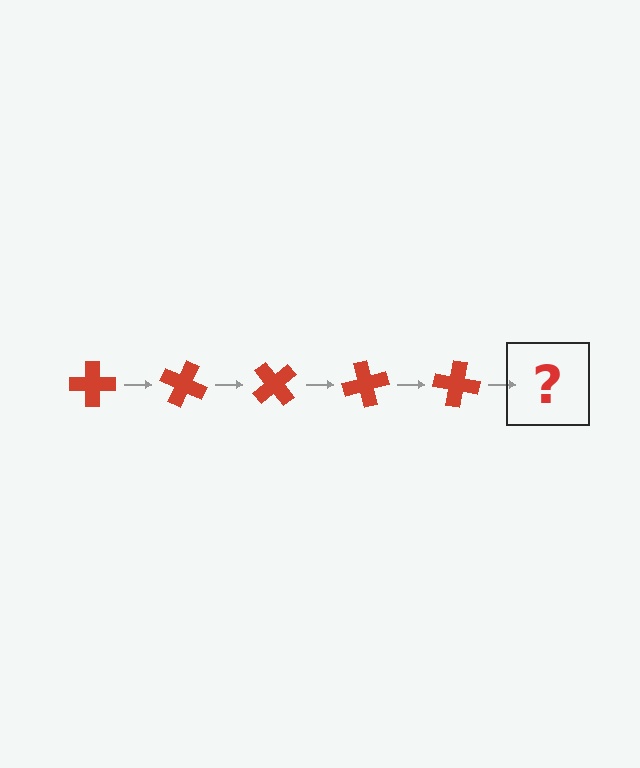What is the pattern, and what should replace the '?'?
The pattern is that the cross rotates 25 degrees each step. The '?' should be a red cross rotated 125 degrees.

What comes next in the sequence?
The next element should be a red cross rotated 125 degrees.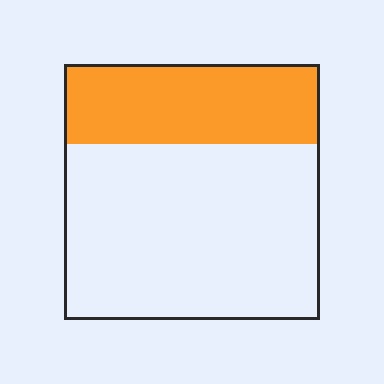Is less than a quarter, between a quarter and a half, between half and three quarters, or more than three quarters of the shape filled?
Between a quarter and a half.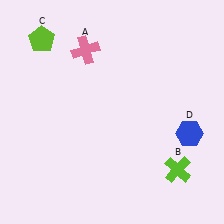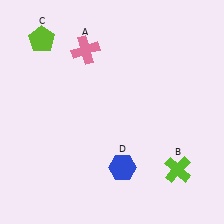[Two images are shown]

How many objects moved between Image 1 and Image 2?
1 object moved between the two images.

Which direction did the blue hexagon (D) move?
The blue hexagon (D) moved left.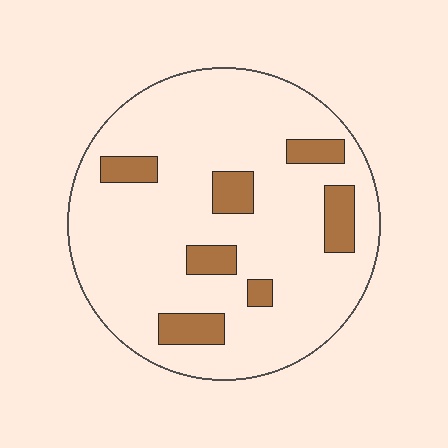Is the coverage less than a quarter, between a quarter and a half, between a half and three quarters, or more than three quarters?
Less than a quarter.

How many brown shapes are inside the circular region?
7.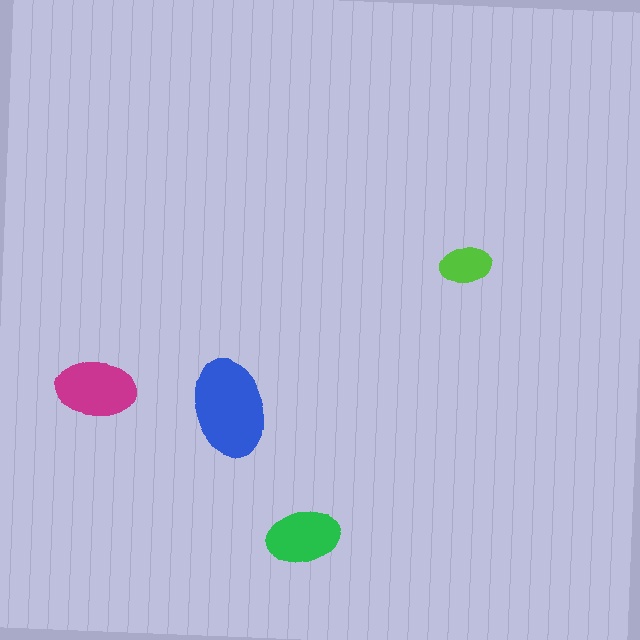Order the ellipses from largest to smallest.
the blue one, the magenta one, the green one, the lime one.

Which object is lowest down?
The green ellipse is bottommost.